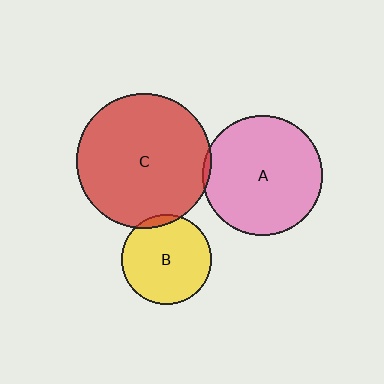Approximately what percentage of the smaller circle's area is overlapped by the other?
Approximately 5%.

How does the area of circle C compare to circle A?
Approximately 1.3 times.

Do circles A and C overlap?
Yes.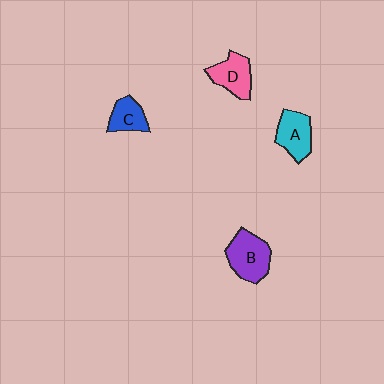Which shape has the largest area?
Shape B (purple).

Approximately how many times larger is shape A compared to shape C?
Approximately 1.3 times.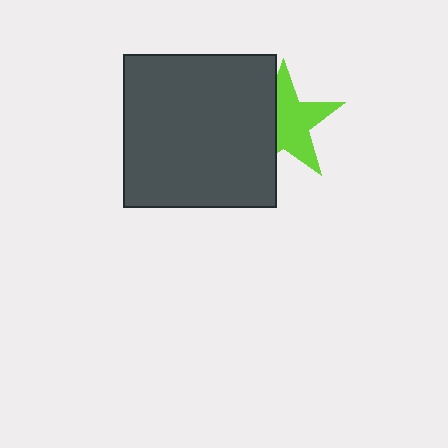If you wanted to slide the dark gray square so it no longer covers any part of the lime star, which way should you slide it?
Slide it left — that is the most direct way to separate the two shapes.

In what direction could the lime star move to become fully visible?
The lime star could move right. That would shift it out from behind the dark gray square entirely.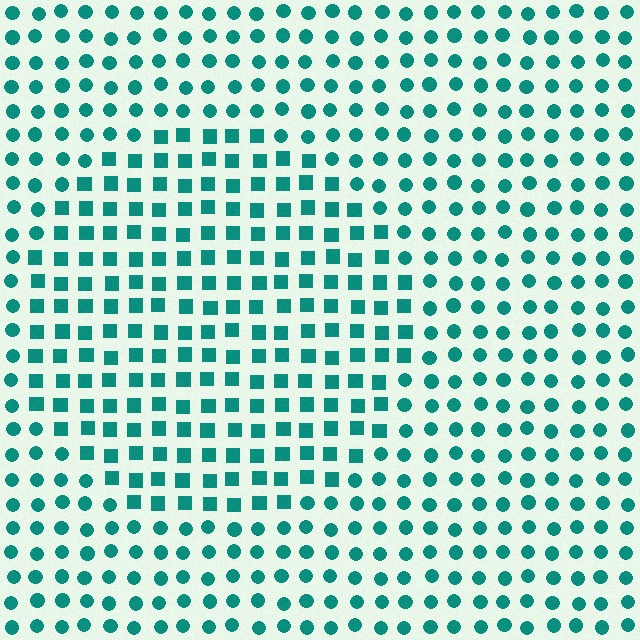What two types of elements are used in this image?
The image uses squares inside the circle region and circles outside it.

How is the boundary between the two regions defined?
The boundary is defined by a change in element shape: squares inside vs. circles outside. All elements share the same color and spacing.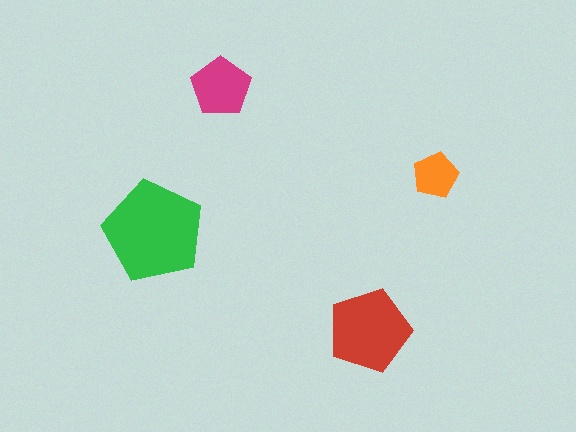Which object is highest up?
The magenta pentagon is topmost.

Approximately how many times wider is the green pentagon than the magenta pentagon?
About 1.5 times wider.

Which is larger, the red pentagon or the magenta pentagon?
The red one.